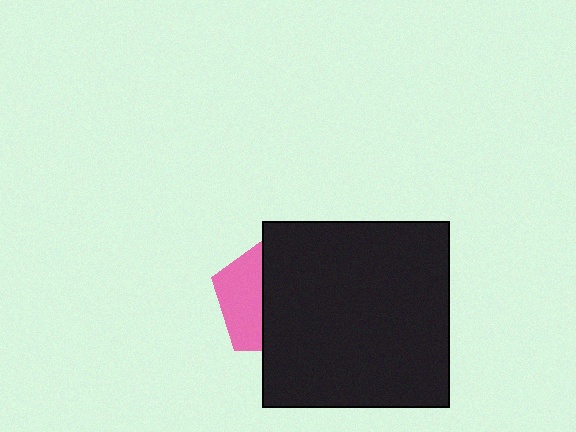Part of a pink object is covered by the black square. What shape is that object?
It is a pentagon.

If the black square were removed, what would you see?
You would see the complete pink pentagon.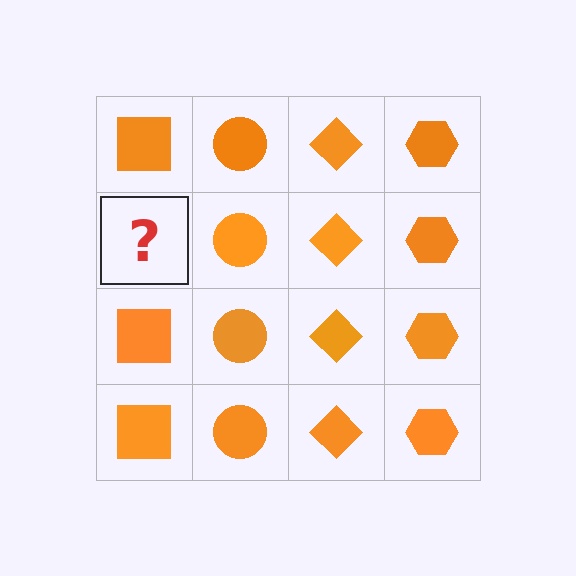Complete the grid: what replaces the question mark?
The question mark should be replaced with an orange square.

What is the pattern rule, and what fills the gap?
The rule is that each column has a consistent shape. The gap should be filled with an orange square.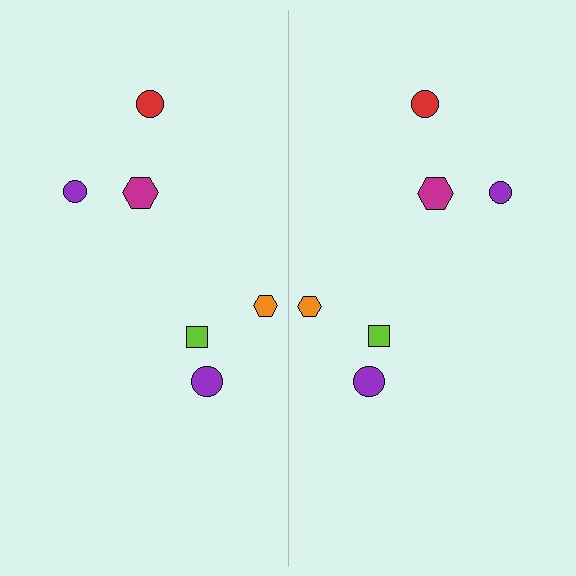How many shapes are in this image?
There are 12 shapes in this image.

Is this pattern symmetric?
Yes, this pattern has bilateral (reflection) symmetry.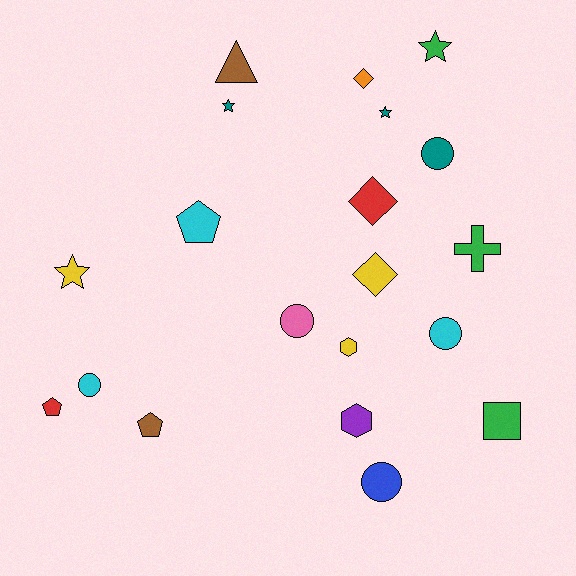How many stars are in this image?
There are 4 stars.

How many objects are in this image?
There are 20 objects.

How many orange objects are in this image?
There is 1 orange object.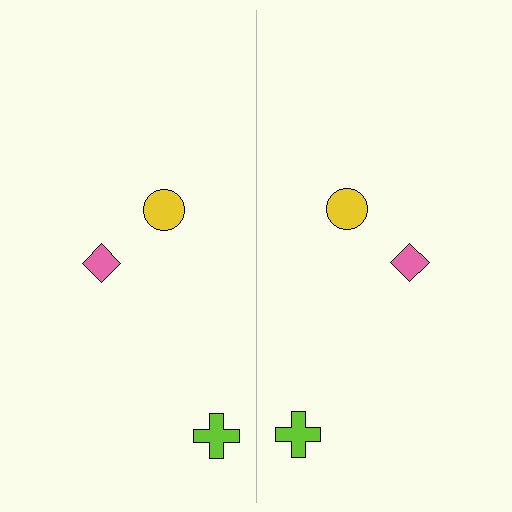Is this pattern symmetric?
Yes, this pattern has bilateral (reflection) symmetry.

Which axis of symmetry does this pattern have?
The pattern has a vertical axis of symmetry running through the center of the image.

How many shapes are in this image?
There are 6 shapes in this image.